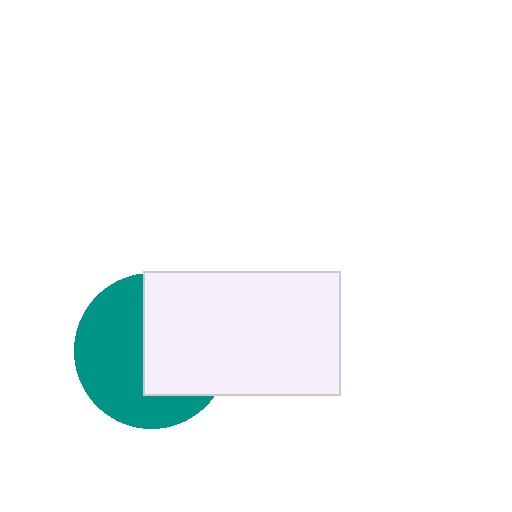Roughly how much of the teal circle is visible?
About half of it is visible (roughly 53%).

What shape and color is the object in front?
The object in front is a white rectangle.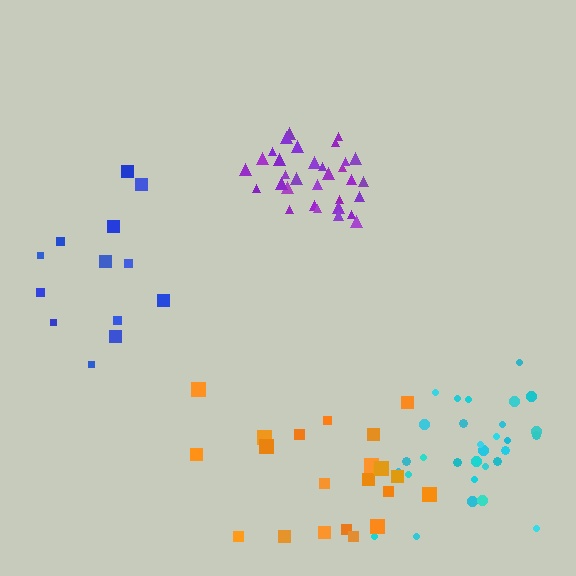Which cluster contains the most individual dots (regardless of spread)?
Purple (32).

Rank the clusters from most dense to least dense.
purple, cyan, blue, orange.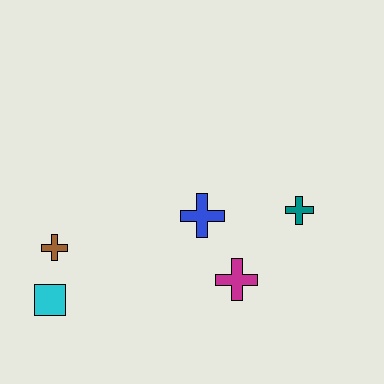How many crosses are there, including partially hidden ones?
There are 4 crosses.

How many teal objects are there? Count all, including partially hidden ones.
There is 1 teal object.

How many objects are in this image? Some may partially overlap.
There are 5 objects.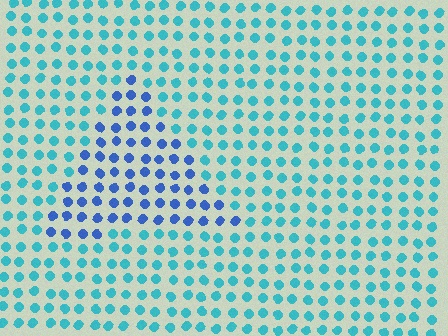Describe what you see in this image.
The image is filled with small cyan elements in a uniform arrangement. A triangle-shaped region is visible where the elements are tinted to a slightly different hue, forming a subtle color boundary.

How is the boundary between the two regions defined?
The boundary is defined purely by a slight shift in hue (about 38 degrees). Spacing, size, and orientation are identical on both sides.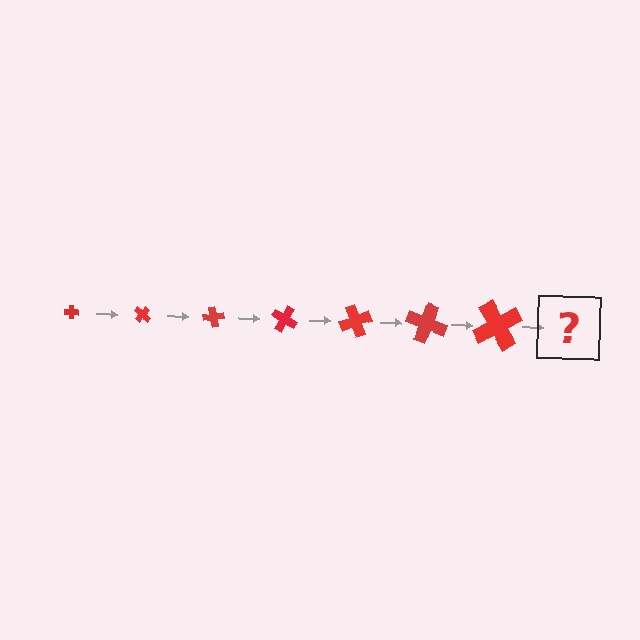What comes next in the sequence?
The next element should be a cross, larger than the previous one and rotated 280 degrees from the start.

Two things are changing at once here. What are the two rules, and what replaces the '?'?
The two rules are that the cross grows larger each step and it rotates 40 degrees each step. The '?' should be a cross, larger than the previous one and rotated 280 degrees from the start.